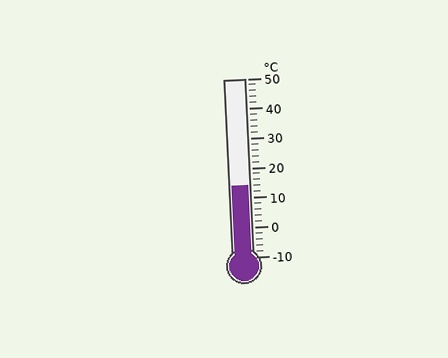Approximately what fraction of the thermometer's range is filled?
The thermometer is filled to approximately 40% of its range.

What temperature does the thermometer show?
The thermometer shows approximately 14°C.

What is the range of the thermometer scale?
The thermometer scale ranges from -10°C to 50°C.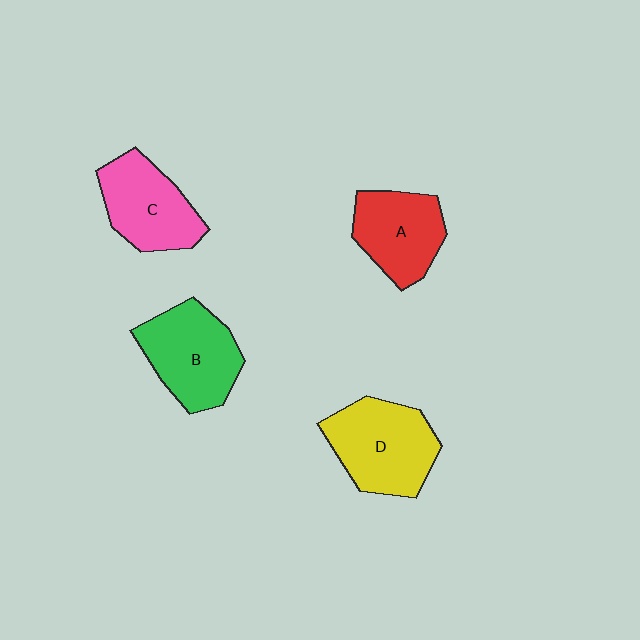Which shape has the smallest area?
Shape A (red).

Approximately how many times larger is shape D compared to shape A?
Approximately 1.2 times.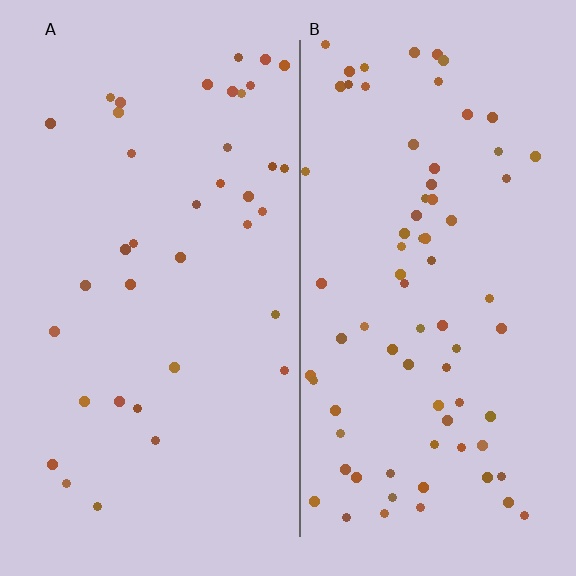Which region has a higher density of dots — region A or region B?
B (the right).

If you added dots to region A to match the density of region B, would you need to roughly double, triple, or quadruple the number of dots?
Approximately double.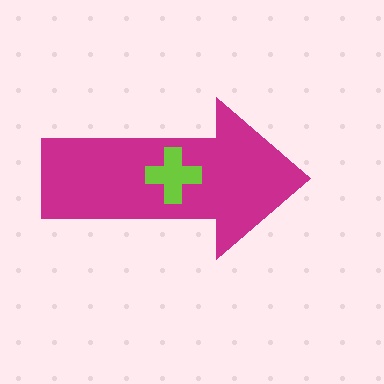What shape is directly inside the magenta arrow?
The lime cross.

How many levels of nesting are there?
2.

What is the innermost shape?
The lime cross.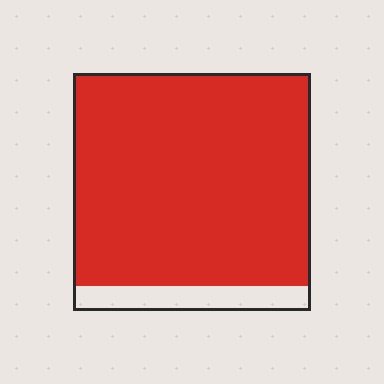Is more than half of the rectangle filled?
Yes.